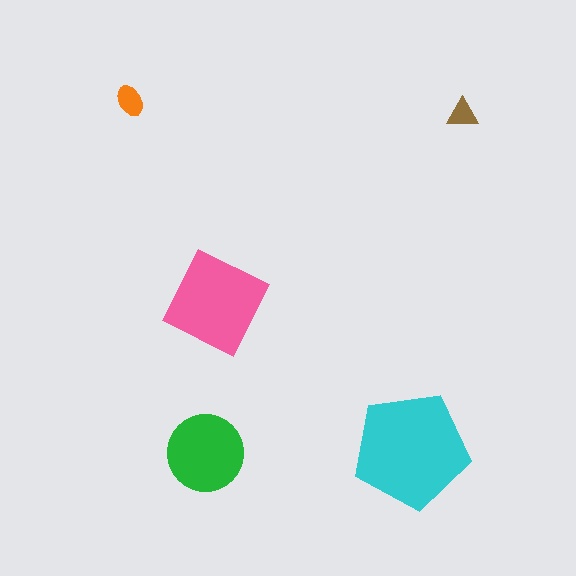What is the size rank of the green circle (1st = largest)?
3rd.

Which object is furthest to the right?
The brown triangle is rightmost.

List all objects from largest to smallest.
The cyan pentagon, the pink square, the green circle, the orange ellipse, the brown triangle.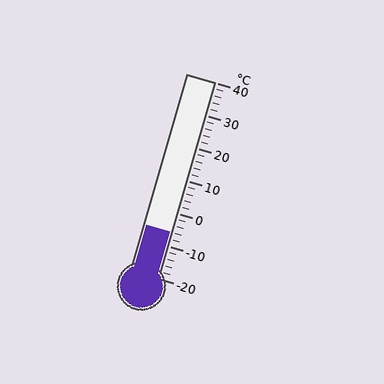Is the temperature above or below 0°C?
The temperature is below 0°C.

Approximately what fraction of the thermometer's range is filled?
The thermometer is filled to approximately 25% of its range.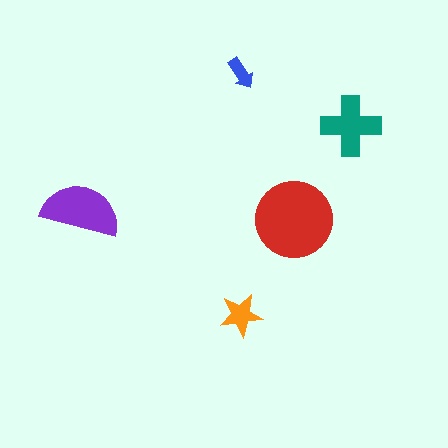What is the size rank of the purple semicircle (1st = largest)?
2nd.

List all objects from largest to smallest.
The red circle, the purple semicircle, the teal cross, the orange star, the blue arrow.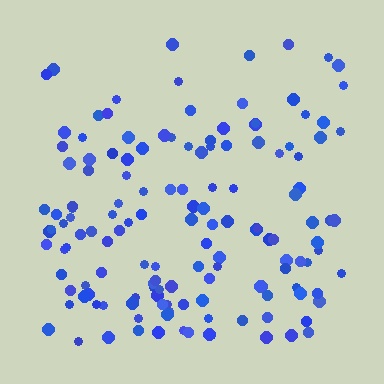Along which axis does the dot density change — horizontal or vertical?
Vertical.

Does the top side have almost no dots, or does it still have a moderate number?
Still a moderate number, just noticeably fewer than the bottom.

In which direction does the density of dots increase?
From top to bottom, with the bottom side densest.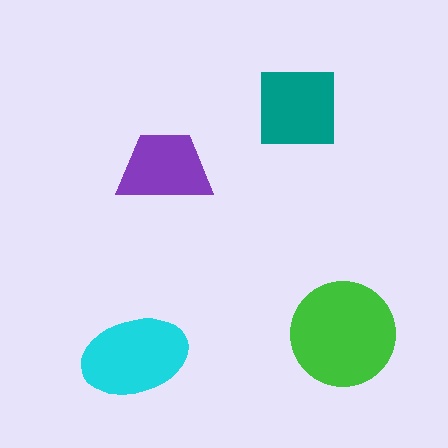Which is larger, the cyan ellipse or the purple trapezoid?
The cyan ellipse.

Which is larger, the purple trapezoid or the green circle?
The green circle.